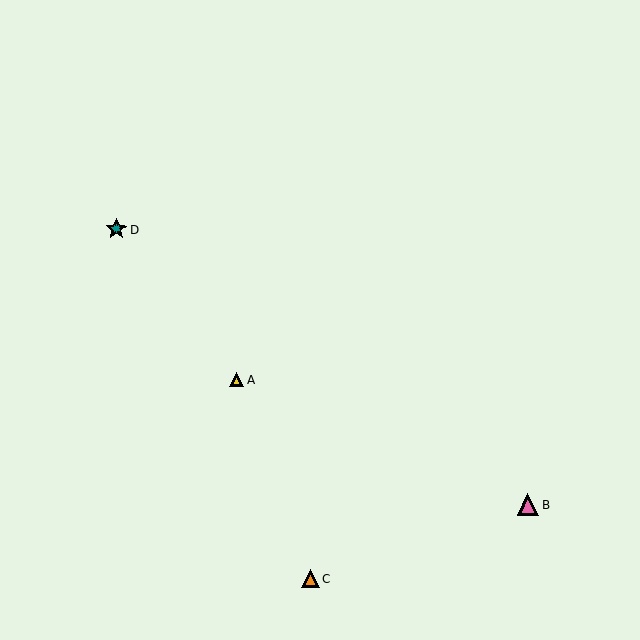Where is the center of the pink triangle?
The center of the pink triangle is at (528, 504).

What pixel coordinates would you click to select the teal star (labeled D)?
Click at (116, 229) to select the teal star D.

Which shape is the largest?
The pink triangle (labeled B) is the largest.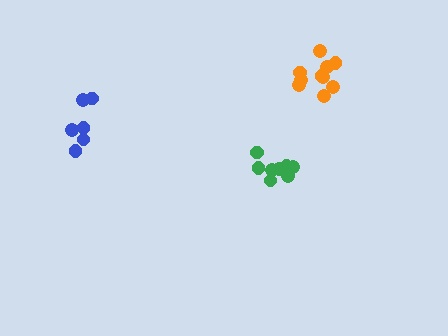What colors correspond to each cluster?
The clusters are colored: orange, green, blue.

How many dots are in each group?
Group 1: 10 dots, Group 2: 9 dots, Group 3: 6 dots (25 total).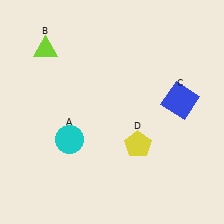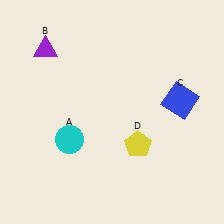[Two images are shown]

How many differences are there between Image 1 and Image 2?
There is 1 difference between the two images.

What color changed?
The triangle (B) changed from lime in Image 1 to purple in Image 2.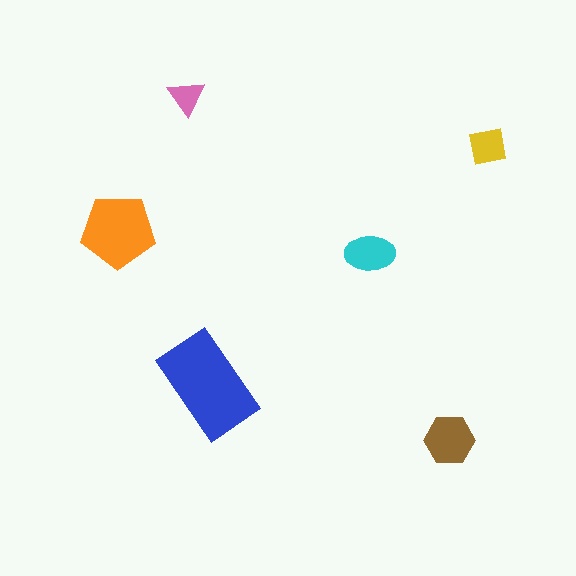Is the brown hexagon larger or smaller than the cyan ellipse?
Larger.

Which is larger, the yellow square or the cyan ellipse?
The cyan ellipse.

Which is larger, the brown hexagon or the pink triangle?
The brown hexagon.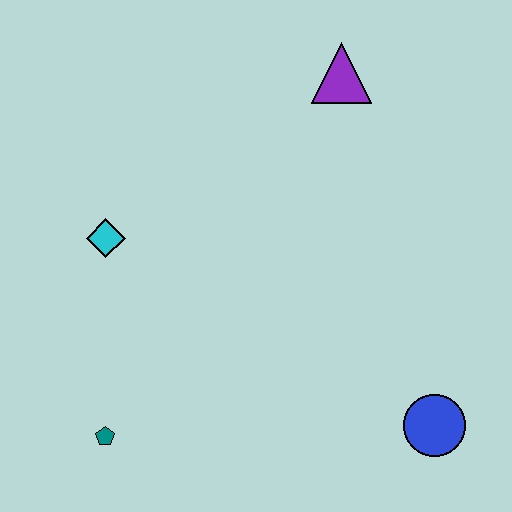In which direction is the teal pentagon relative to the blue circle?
The teal pentagon is to the left of the blue circle.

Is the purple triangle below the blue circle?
No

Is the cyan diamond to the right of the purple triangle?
No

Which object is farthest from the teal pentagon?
The purple triangle is farthest from the teal pentagon.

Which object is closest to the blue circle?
The teal pentagon is closest to the blue circle.